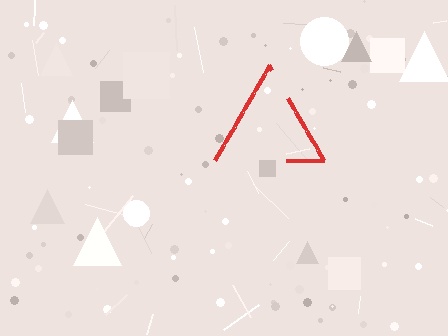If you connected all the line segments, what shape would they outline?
They would outline a triangle.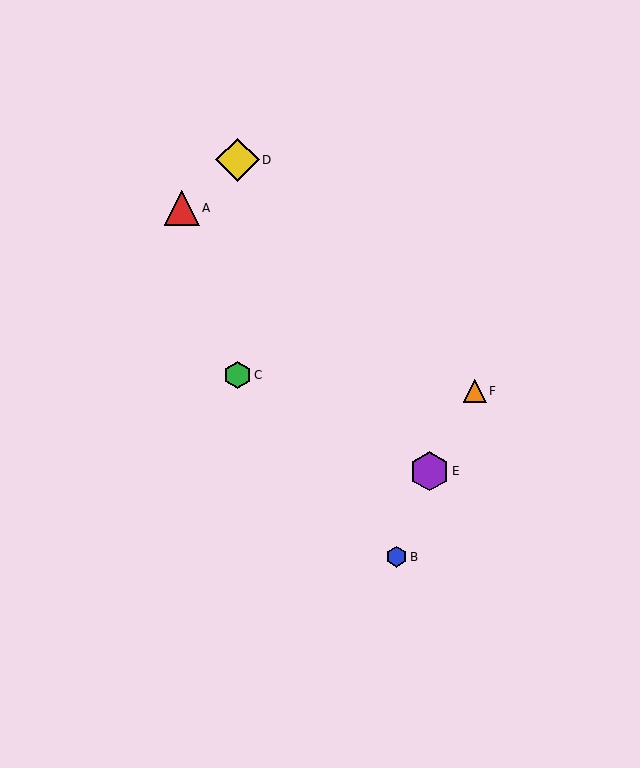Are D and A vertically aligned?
No, D is at x≈237 and A is at x≈182.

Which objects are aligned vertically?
Objects C, D are aligned vertically.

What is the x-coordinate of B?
Object B is at x≈397.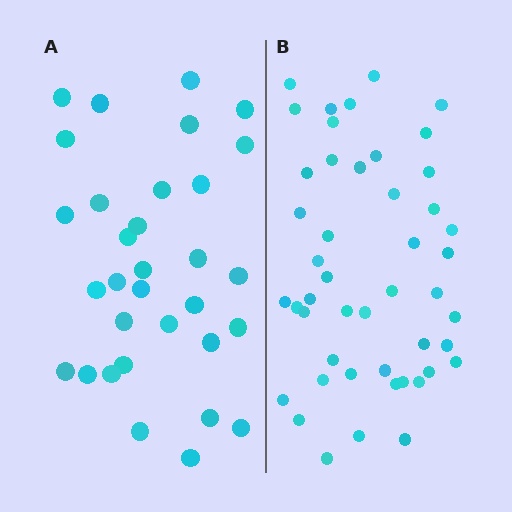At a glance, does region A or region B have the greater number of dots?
Region B (the right region) has more dots.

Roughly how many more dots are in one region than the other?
Region B has approximately 15 more dots than region A.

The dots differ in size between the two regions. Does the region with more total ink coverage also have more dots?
No. Region A has more total ink coverage because its dots are larger, but region B actually contains more individual dots. Total area can be misleading — the number of items is what matters here.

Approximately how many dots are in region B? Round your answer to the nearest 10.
About 50 dots. (The exact count is 47, which rounds to 50.)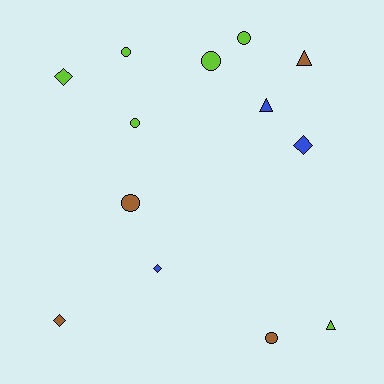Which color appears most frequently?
Lime, with 6 objects.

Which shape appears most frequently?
Circle, with 6 objects.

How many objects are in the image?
There are 13 objects.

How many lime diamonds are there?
There is 1 lime diamond.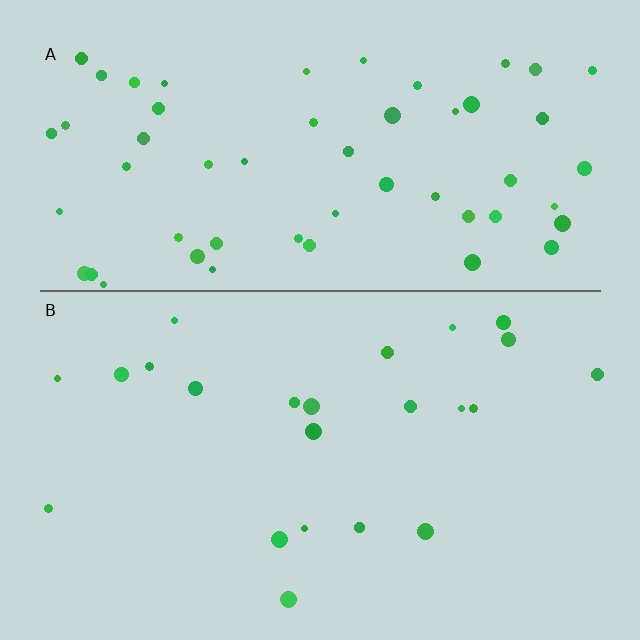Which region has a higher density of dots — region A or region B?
A (the top).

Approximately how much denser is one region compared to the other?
Approximately 2.5× — region A over region B.